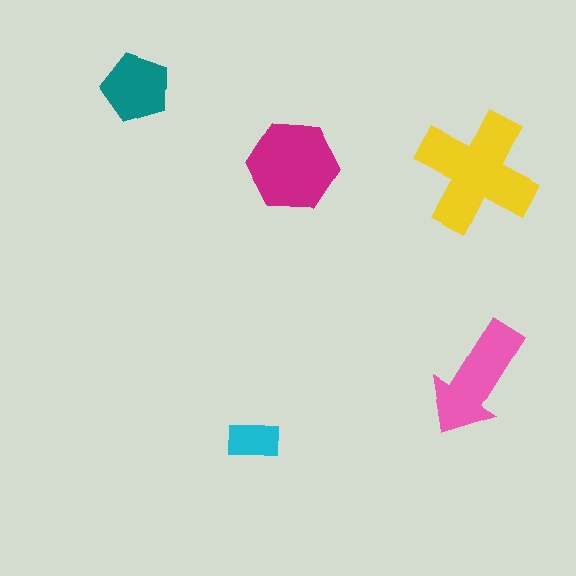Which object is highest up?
The teal pentagon is topmost.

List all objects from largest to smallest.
The yellow cross, the magenta hexagon, the pink arrow, the teal pentagon, the cyan rectangle.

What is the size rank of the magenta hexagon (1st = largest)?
2nd.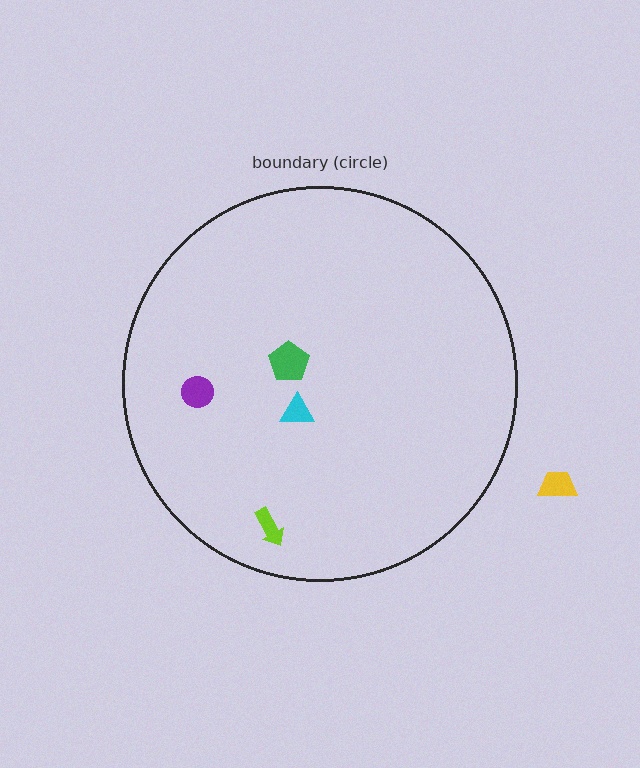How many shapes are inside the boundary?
4 inside, 1 outside.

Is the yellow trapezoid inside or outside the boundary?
Outside.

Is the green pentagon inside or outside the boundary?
Inside.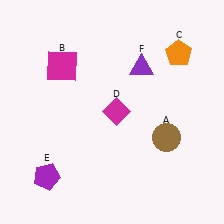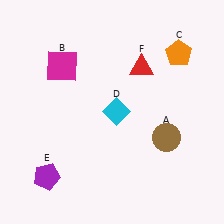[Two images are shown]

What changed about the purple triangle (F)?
In Image 1, F is purple. In Image 2, it changed to red.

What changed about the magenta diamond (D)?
In Image 1, D is magenta. In Image 2, it changed to cyan.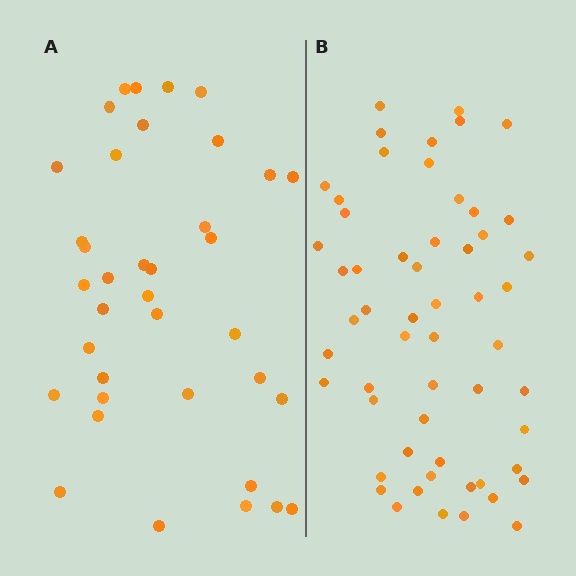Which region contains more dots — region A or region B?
Region B (the right region) has more dots.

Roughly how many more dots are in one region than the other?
Region B has approximately 20 more dots than region A.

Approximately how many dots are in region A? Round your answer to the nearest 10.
About 40 dots. (The exact count is 37, which rounds to 40.)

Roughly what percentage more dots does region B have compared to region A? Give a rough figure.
About 50% more.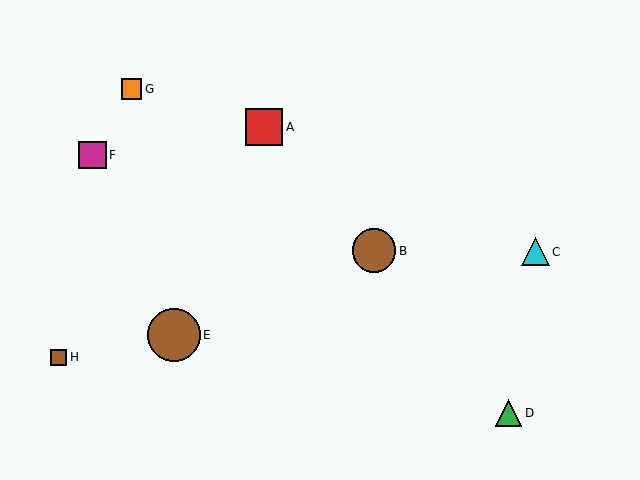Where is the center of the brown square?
The center of the brown square is at (59, 357).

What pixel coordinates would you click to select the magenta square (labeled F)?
Click at (93, 155) to select the magenta square F.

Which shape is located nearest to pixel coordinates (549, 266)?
The cyan triangle (labeled C) at (535, 252) is nearest to that location.